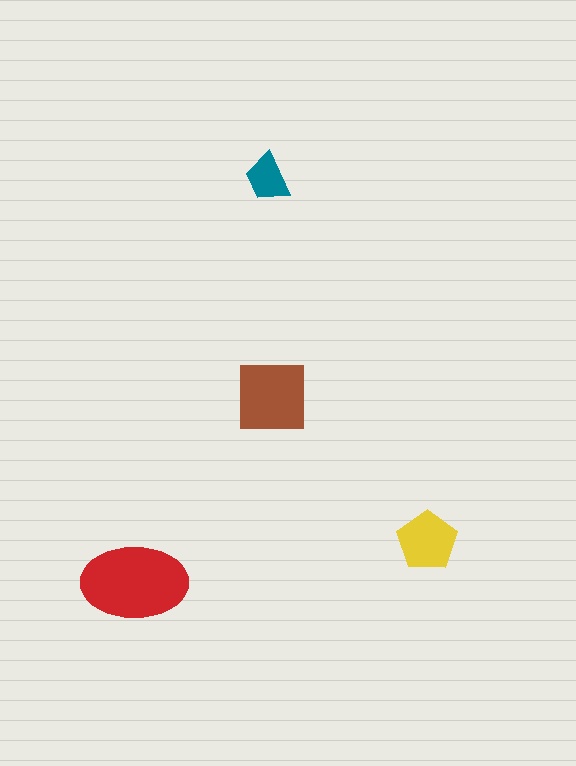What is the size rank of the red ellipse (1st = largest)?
1st.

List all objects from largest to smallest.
The red ellipse, the brown square, the yellow pentagon, the teal trapezoid.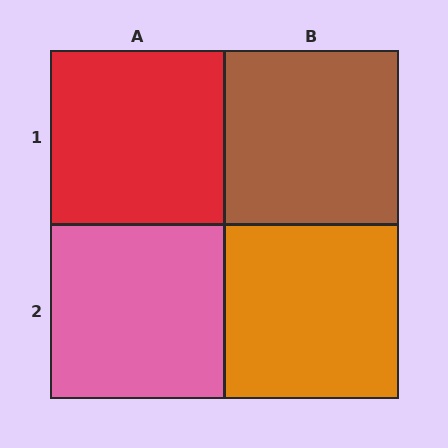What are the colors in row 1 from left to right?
Red, brown.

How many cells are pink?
1 cell is pink.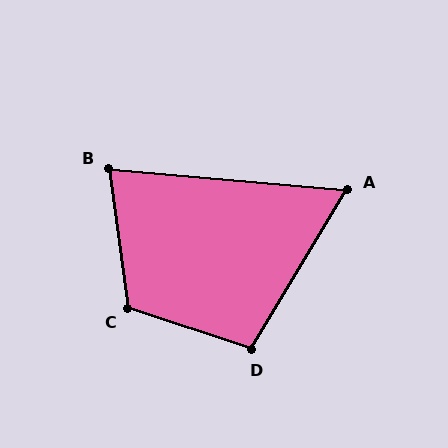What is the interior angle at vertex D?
Approximately 103 degrees (obtuse).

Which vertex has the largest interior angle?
C, at approximately 116 degrees.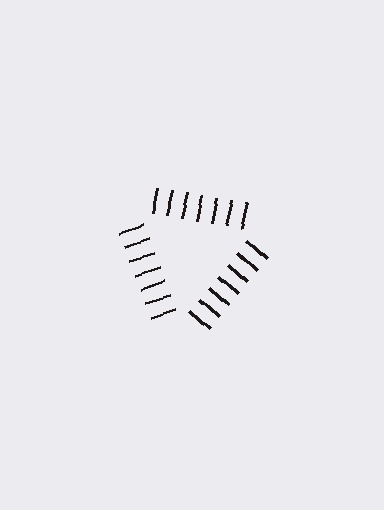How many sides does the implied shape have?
3 sides — the line-ends trace a triangle.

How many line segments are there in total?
21 — 7 along each of the 3 edges.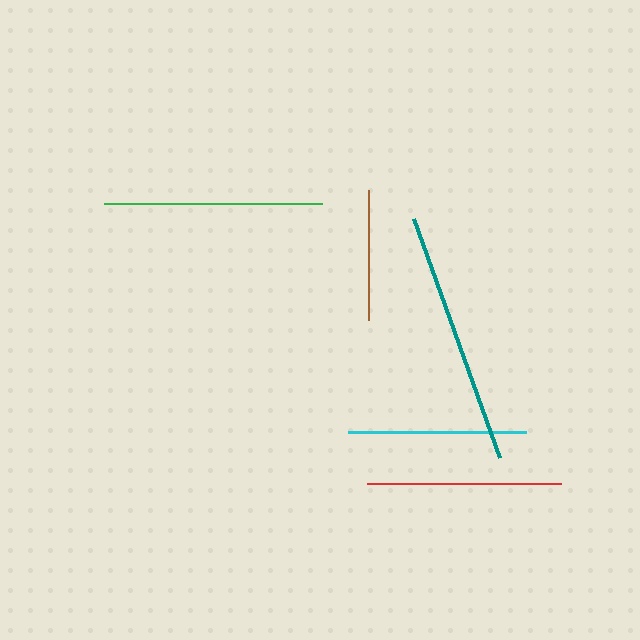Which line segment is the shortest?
The brown line is the shortest at approximately 130 pixels.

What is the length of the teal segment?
The teal segment is approximately 254 pixels long.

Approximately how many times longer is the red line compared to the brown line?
The red line is approximately 1.5 times the length of the brown line.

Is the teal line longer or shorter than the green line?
The teal line is longer than the green line.